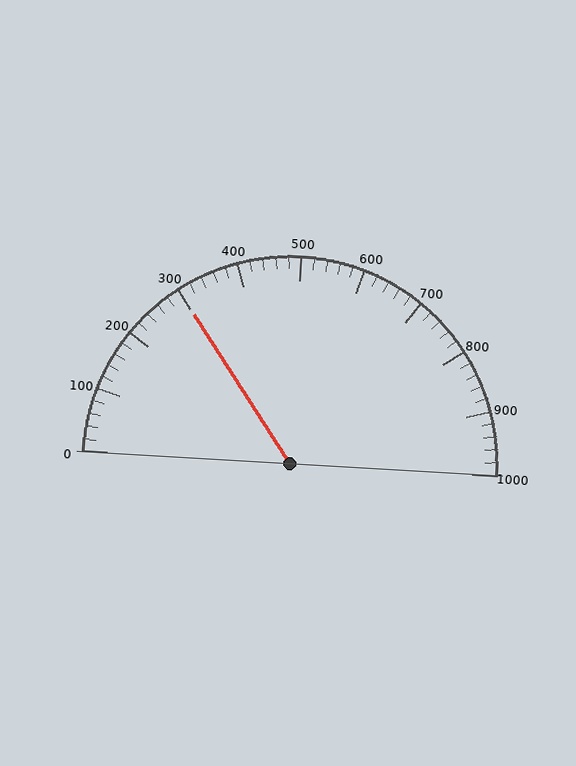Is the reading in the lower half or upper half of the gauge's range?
The reading is in the lower half of the range (0 to 1000).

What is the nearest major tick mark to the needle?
The nearest major tick mark is 300.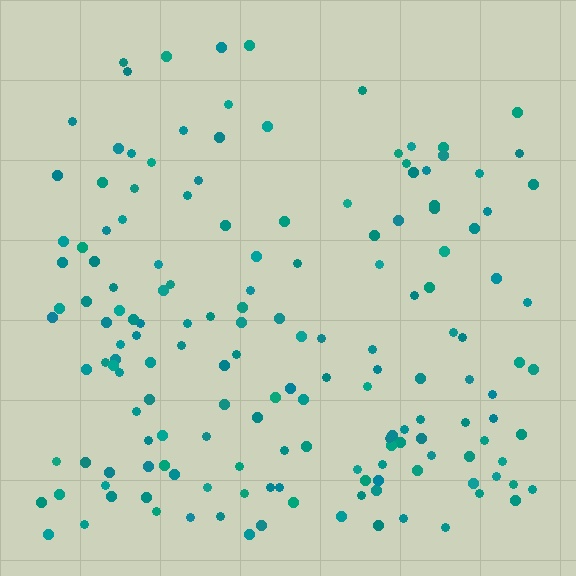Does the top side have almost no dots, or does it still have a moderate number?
Still a moderate number, just noticeably fewer than the bottom.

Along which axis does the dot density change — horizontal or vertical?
Vertical.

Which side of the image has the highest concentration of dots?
The bottom.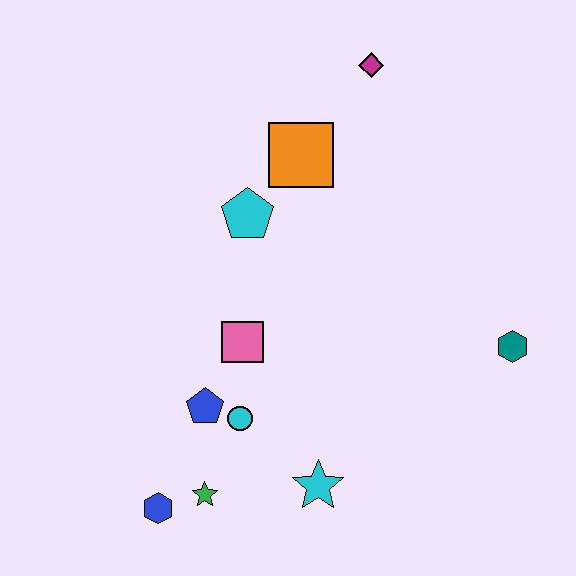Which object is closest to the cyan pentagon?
The orange square is closest to the cyan pentagon.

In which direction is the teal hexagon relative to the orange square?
The teal hexagon is to the right of the orange square.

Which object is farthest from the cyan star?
The magenta diamond is farthest from the cyan star.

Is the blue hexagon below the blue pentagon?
Yes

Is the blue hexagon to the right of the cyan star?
No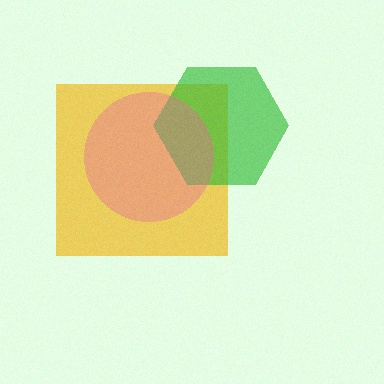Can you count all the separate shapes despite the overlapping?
Yes, there are 3 separate shapes.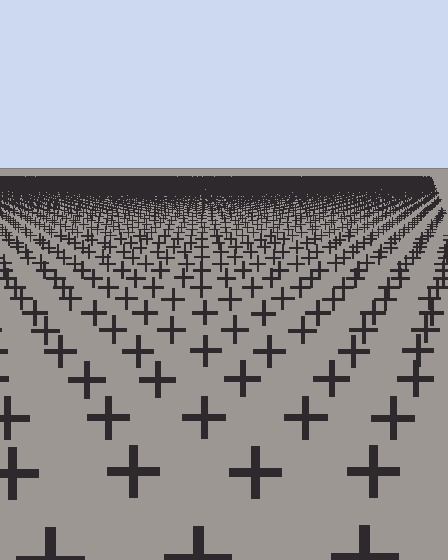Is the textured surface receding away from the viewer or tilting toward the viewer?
The surface is receding away from the viewer. Texture elements get smaller and denser toward the top.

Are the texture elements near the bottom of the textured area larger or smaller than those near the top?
Larger. Near the bottom, elements are closer to the viewer and appear at a bigger on-screen size.